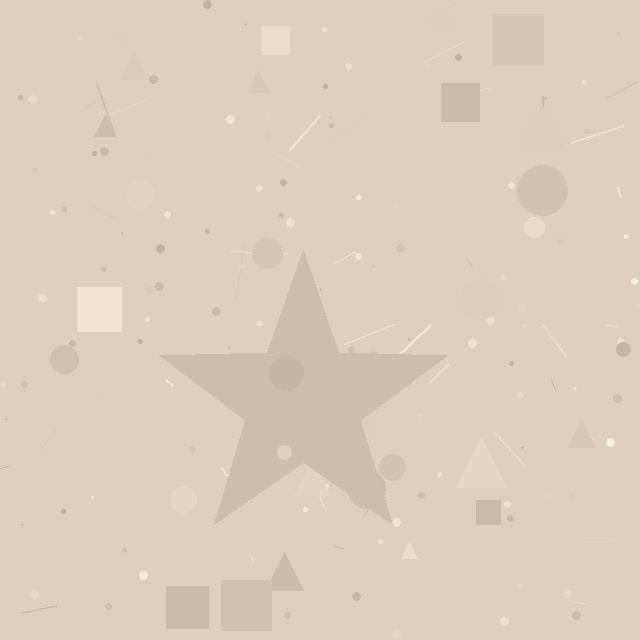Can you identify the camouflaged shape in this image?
The camouflaged shape is a star.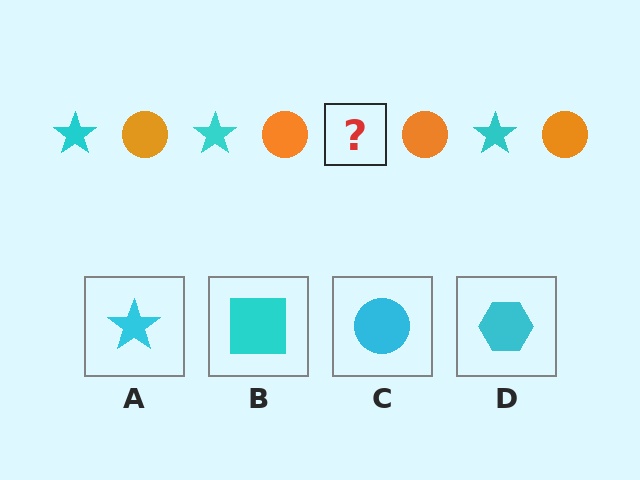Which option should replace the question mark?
Option A.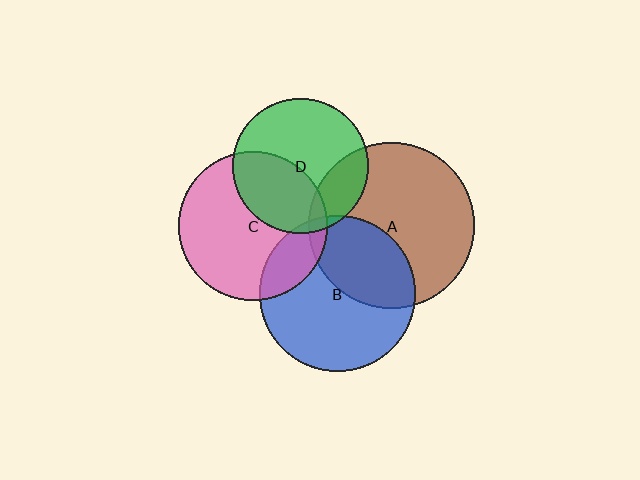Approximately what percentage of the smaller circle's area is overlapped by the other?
Approximately 5%.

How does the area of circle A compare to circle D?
Approximately 1.5 times.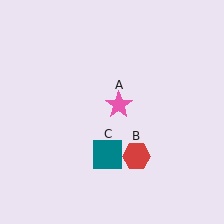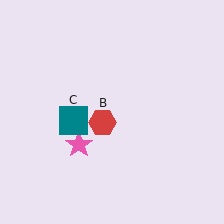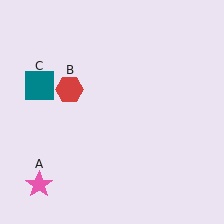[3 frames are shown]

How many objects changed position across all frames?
3 objects changed position: pink star (object A), red hexagon (object B), teal square (object C).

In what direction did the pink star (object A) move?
The pink star (object A) moved down and to the left.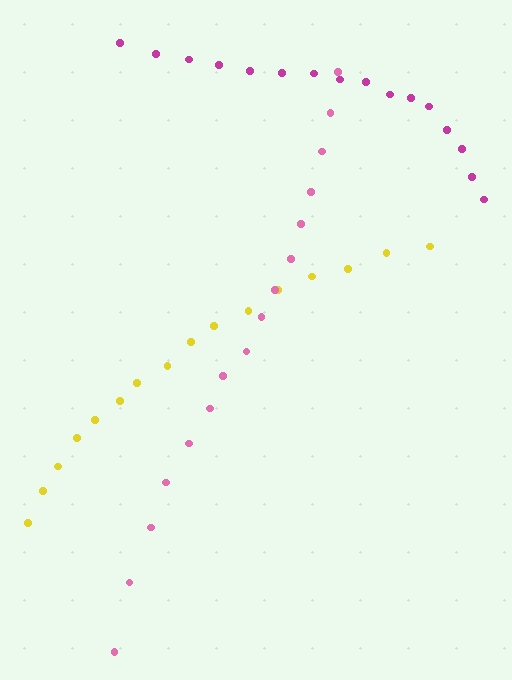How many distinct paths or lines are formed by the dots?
There are 3 distinct paths.